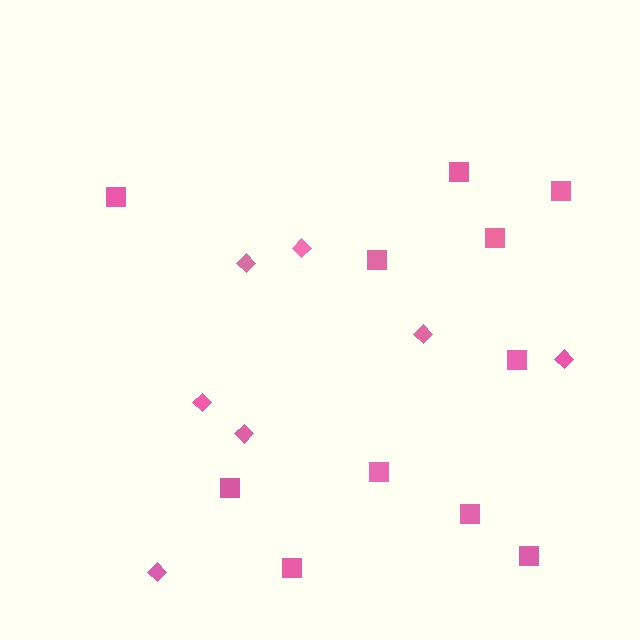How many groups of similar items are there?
There are 2 groups: one group of diamonds (7) and one group of squares (11).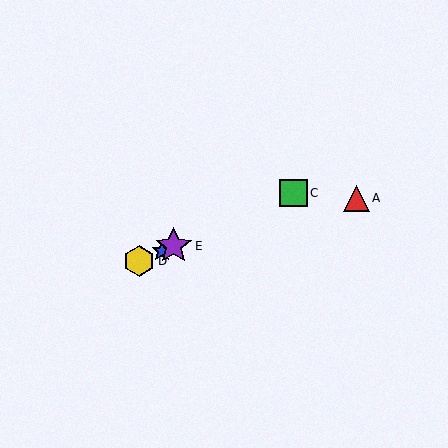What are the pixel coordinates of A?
Object A is at (356, 198).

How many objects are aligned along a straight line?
4 objects (B, C, D, E) are aligned along a straight line.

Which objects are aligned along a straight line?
Objects B, C, D, E are aligned along a straight line.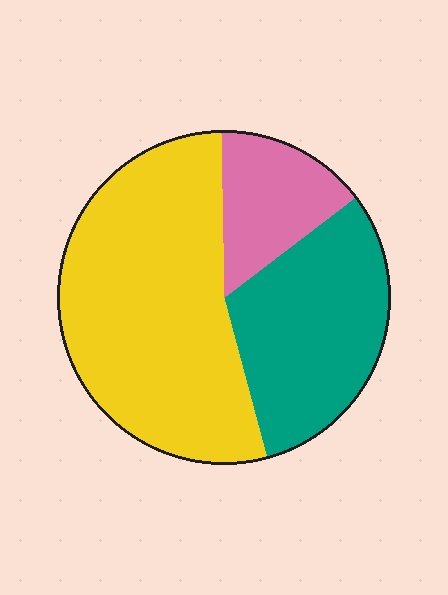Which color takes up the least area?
Pink, at roughly 15%.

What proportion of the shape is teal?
Teal takes up about one third (1/3) of the shape.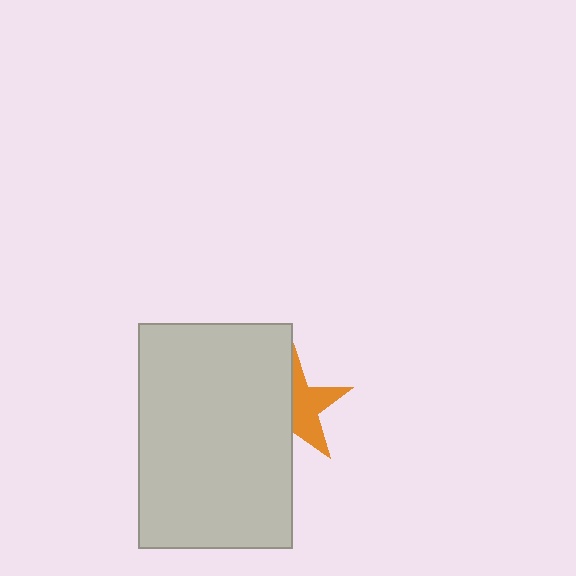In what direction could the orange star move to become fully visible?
The orange star could move right. That would shift it out from behind the light gray rectangle entirely.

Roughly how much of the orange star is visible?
About half of it is visible (roughly 49%).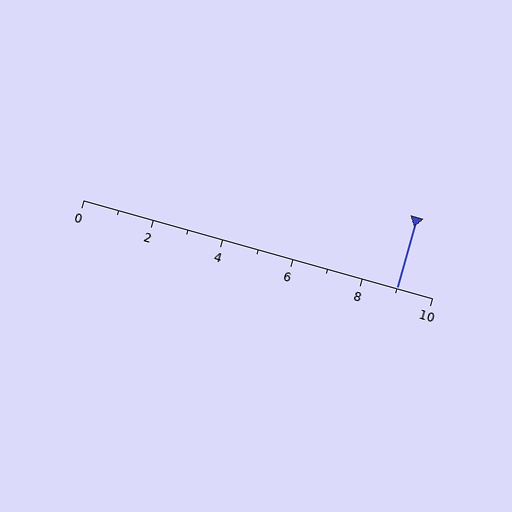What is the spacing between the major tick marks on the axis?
The major ticks are spaced 2 apart.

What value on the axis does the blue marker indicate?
The marker indicates approximately 9.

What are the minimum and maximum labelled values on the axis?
The axis runs from 0 to 10.